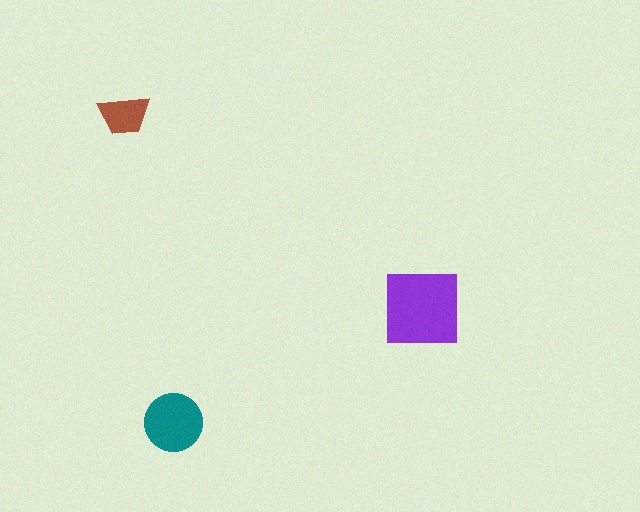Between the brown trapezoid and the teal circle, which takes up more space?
The teal circle.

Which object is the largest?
The purple square.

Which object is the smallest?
The brown trapezoid.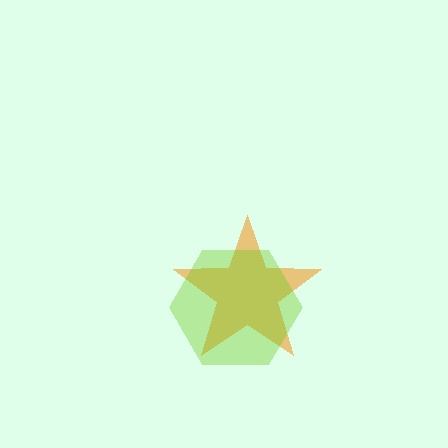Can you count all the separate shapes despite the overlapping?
Yes, there are 2 separate shapes.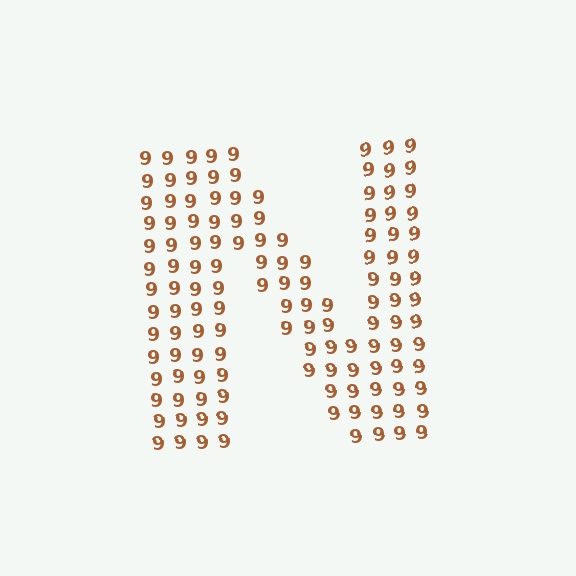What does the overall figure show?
The overall figure shows the letter N.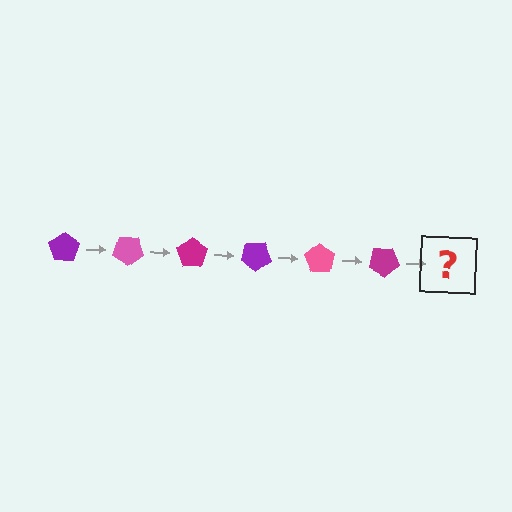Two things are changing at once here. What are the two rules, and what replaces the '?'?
The two rules are that it rotates 35 degrees each step and the color cycles through purple, pink, and magenta. The '?' should be a purple pentagon, rotated 210 degrees from the start.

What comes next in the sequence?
The next element should be a purple pentagon, rotated 210 degrees from the start.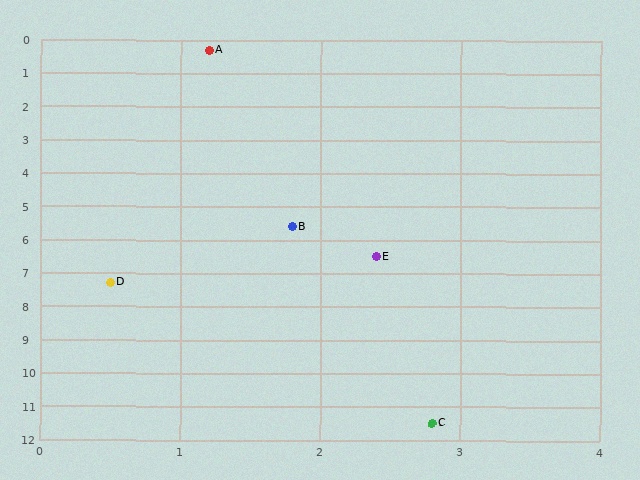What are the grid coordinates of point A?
Point A is at approximately (1.2, 0.3).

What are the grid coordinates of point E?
Point E is at approximately (2.4, 6.5).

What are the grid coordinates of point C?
Point C is at approximately (2.8, 11.5).